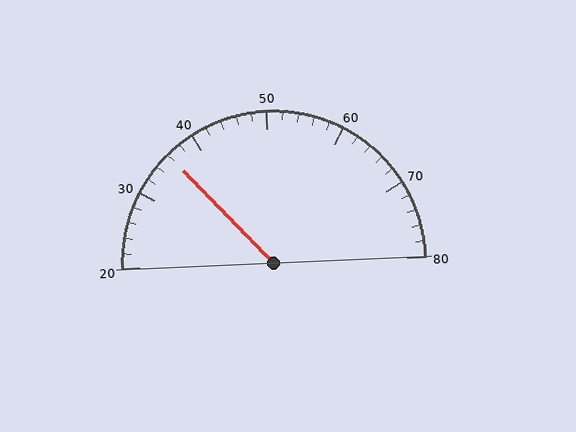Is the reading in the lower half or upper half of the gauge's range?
The reading is in the lower half of the range (20 to 80).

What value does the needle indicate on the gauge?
The needle indicates approximately 36.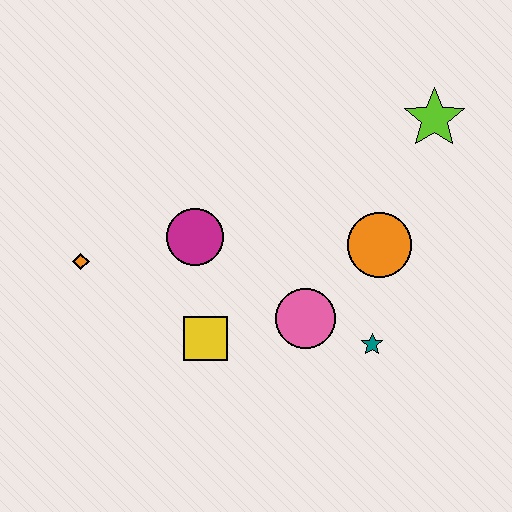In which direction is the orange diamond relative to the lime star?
The orange diamond is to the left of the lime star.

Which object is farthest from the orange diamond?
The lime star is farthest from the orange diamond.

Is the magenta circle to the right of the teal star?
No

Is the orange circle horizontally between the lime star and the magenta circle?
Yes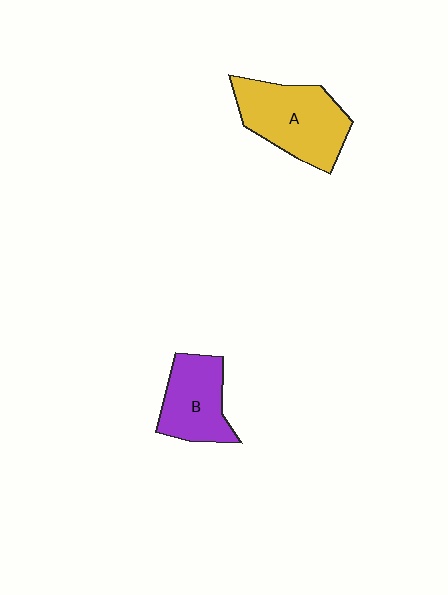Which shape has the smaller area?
Shape B (purple).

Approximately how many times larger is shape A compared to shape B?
Approximately 1.4 times.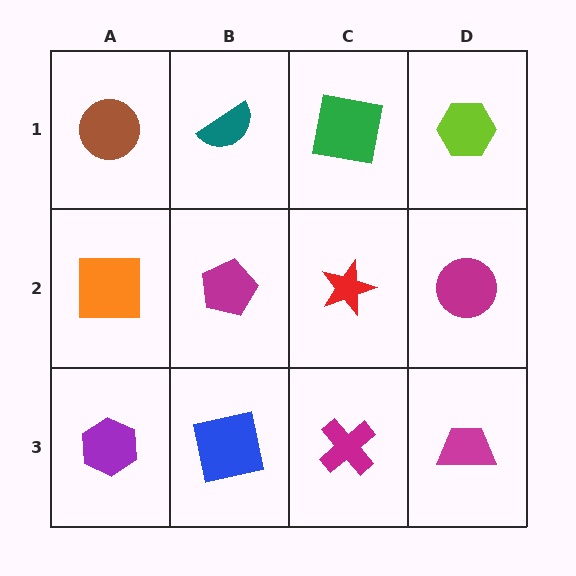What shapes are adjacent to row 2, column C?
A green square (row 1, column C), a magenta cross (row 3, column C), a magenta pentagon (row 2, column B), a magenta circle (row 2, column D).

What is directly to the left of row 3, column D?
A magenta cross.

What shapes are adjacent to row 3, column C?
A red star (row 2, column C), a blue square (row 3, column B), a magenta trapezoid (row 3, column D).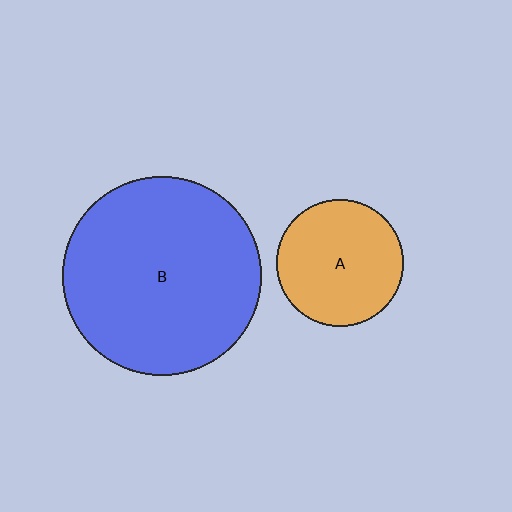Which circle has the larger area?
Circle B (blue).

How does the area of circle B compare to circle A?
Approximately 2.4 times.